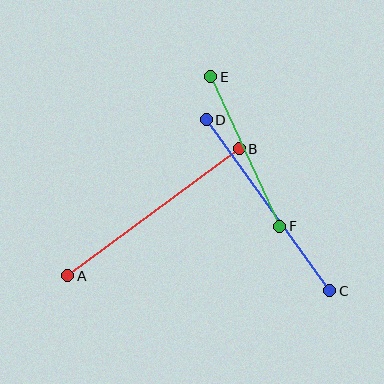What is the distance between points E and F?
The distance is approximately 164 pixels.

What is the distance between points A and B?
The distance is approximately 213 pixels.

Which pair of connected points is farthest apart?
Points A and B are farthest apart.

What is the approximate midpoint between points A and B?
The midpoint is at approximately (154, 212) pixels.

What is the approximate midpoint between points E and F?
The midpoint is at approximately (245, 152) pixels.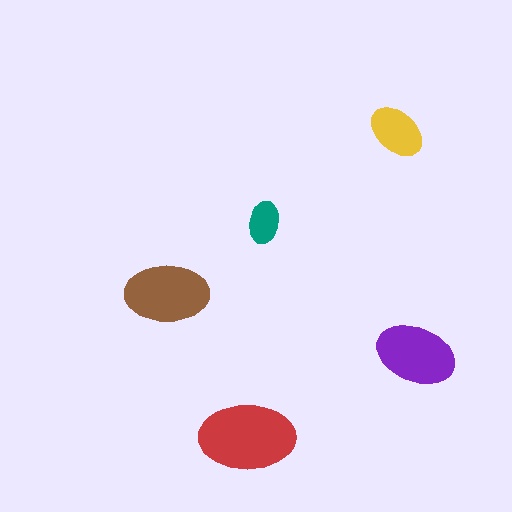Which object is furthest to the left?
The brown ellipse is leftmost.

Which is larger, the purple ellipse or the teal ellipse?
The purple one.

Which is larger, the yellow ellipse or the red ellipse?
The red one.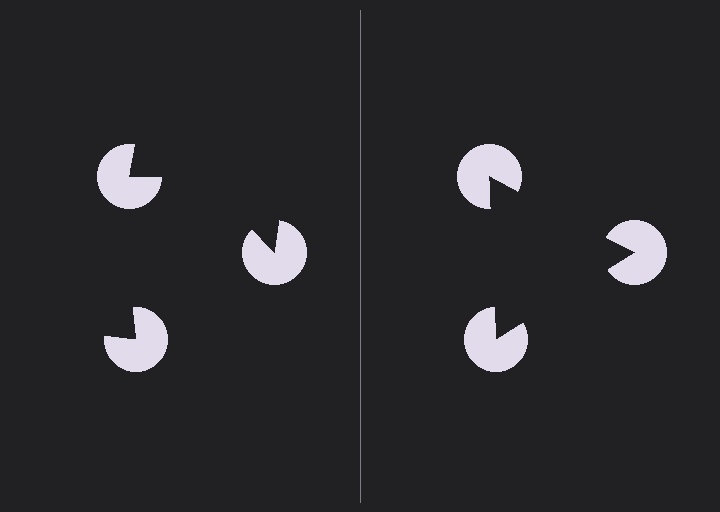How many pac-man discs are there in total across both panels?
6 — 3 on each side.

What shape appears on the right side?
An illusory triangle.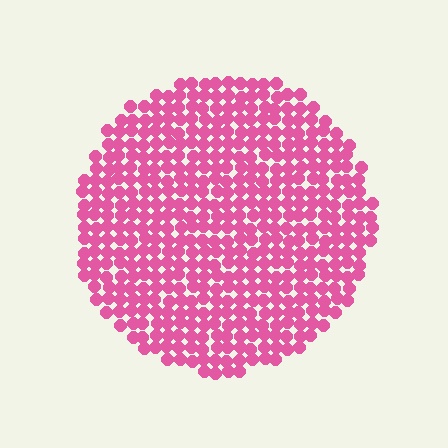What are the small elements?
The small elements are circles.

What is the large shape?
The large shape is a circle.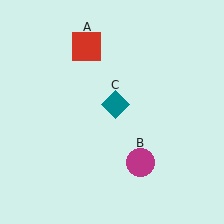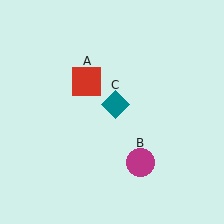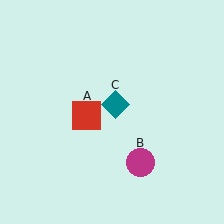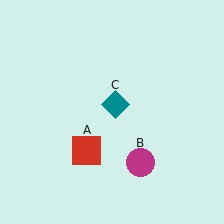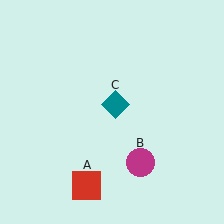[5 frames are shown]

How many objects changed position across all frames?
1 object changed position: red square (object A).